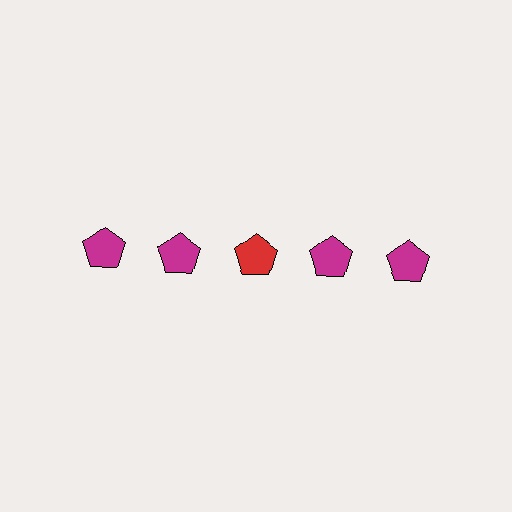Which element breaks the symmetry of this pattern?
The red pentagon in the top row, center column breaks the symmetry. All other shapes are magenta pentagons.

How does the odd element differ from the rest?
It has a different color: red instead of magenta.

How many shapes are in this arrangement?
There are 5 shapes arranged in a grid pattern.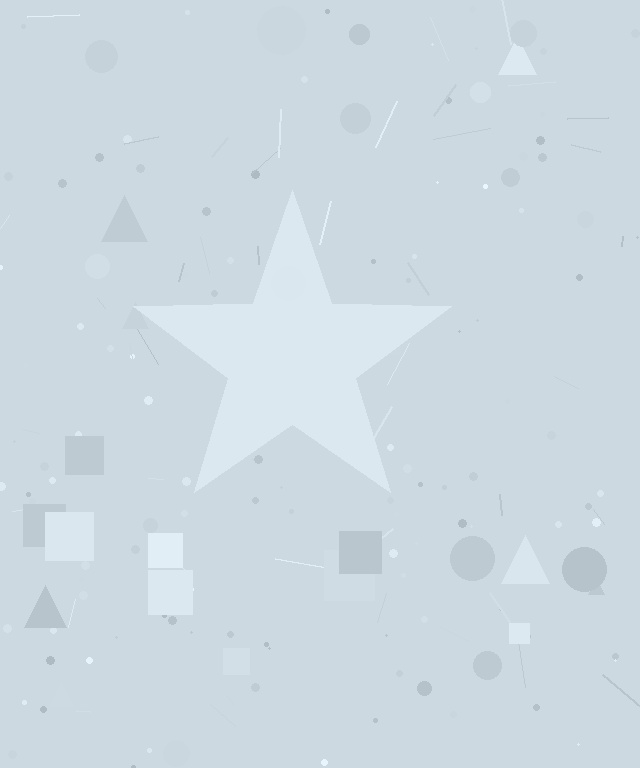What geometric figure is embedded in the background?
A star is embedded in the background.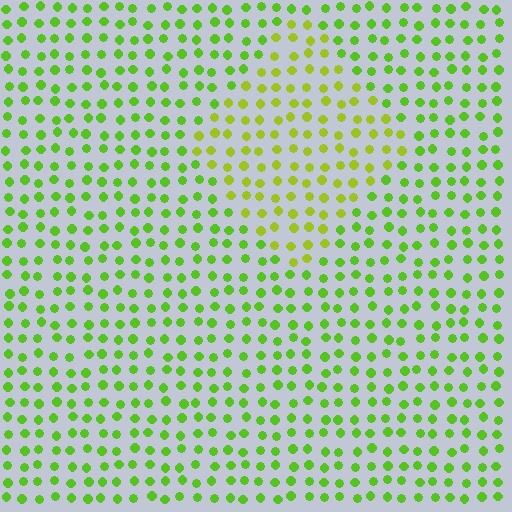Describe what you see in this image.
The image is filled with small lime elements in a uniform arrangement. A diamond-shaped region is visible where the elements are tinted to a slightly different hue, forming a subtle color boundary.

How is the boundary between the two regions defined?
The boundary is defined purely by a slight shift in hue (about 26 degrees). Spacing, size, and orientation are identical on both sides.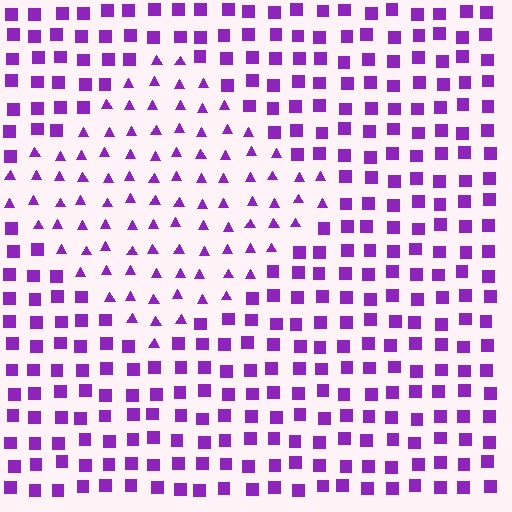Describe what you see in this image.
The image is filled with small purple elements arranged in a uniform grid. A diamond-shaped region contains triangles, while the surrounding area contains squares. The boundary is defined purely by the change in element shape.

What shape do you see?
I see a diamond.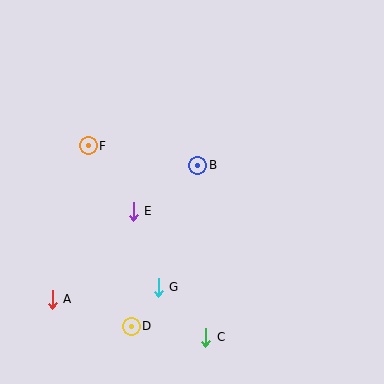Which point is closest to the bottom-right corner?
Point C is closest to the bottom-right corner.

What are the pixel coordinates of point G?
Point G is at (158, 287).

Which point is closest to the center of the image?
Point B at (198, 165) is closest to the center.